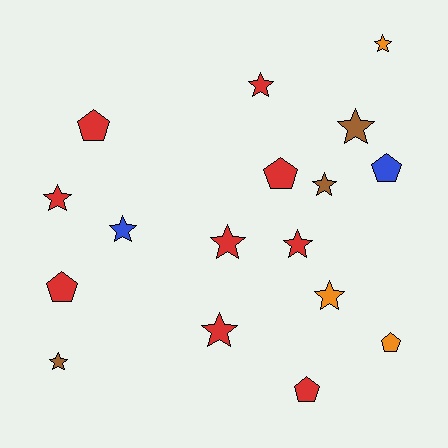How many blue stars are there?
There is 1 blue star.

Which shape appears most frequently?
Star, with 11 objects.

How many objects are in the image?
There are 17 objects.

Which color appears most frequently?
Red, with 9 objects.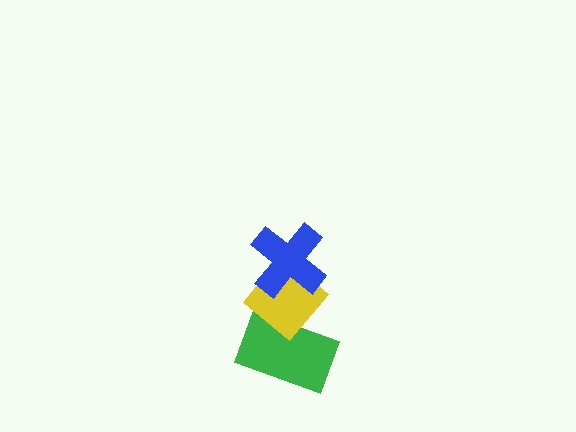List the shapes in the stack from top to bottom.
From top to bottom: the blue cross, the yellow diamond, the green rectangle.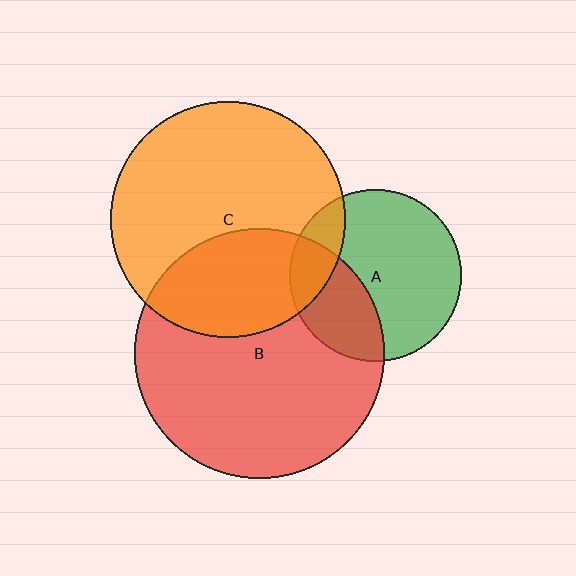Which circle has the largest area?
Circle B (red).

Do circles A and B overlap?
Yes.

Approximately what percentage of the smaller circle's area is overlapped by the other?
Approximately 35%.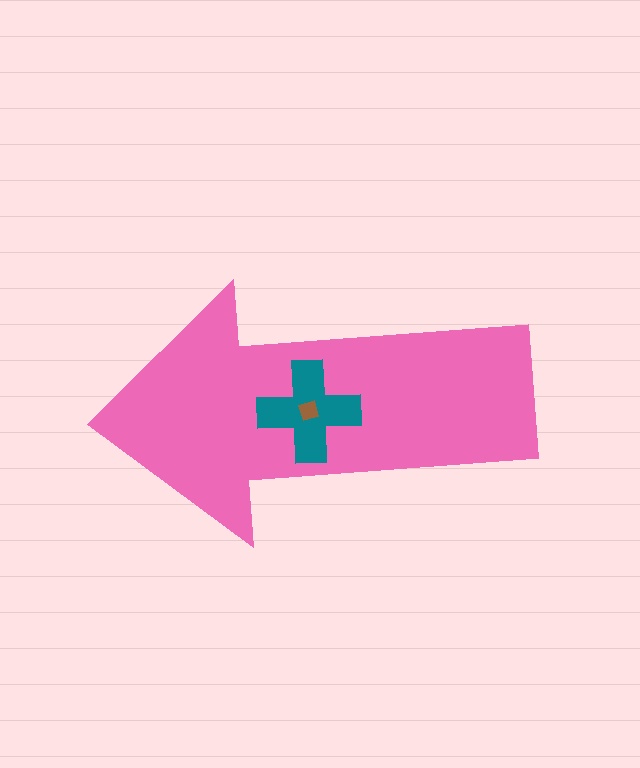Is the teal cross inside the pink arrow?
Yes.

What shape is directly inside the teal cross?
The brown diamond.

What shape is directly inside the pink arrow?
The teal cross.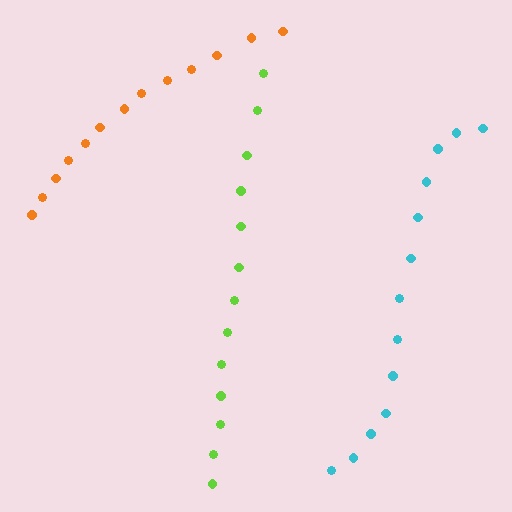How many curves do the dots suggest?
There are 3 distinct paths.